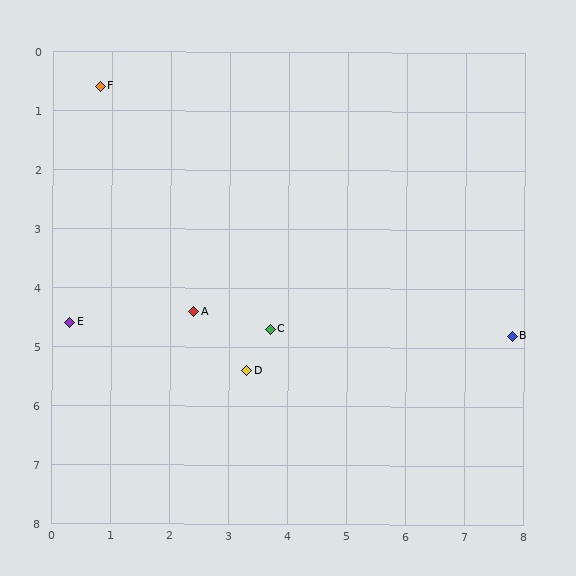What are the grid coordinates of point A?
Point A is at approximately (2.4, 4.4).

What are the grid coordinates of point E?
Point E is at approximately (0.3, 4.6).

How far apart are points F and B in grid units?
Points F and B are about 8.2 grid units apart.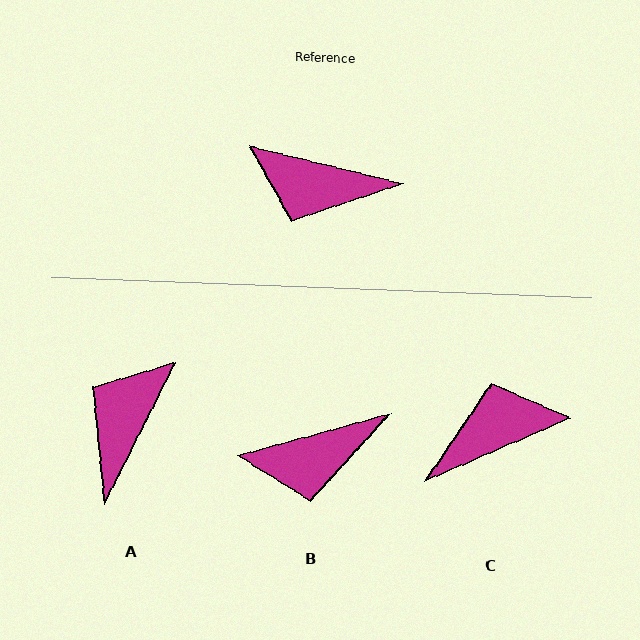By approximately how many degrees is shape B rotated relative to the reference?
Approximately 29 degrees counter-clockwise.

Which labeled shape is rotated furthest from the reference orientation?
C, about 143 degrees away.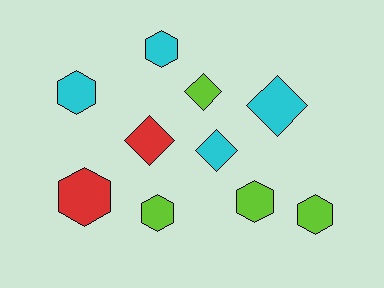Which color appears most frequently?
Cyan, with 4 objects.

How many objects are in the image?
There are 10 objects.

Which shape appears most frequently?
Hexagon, with 6 objects.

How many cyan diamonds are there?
There are 2 cyan diamonds.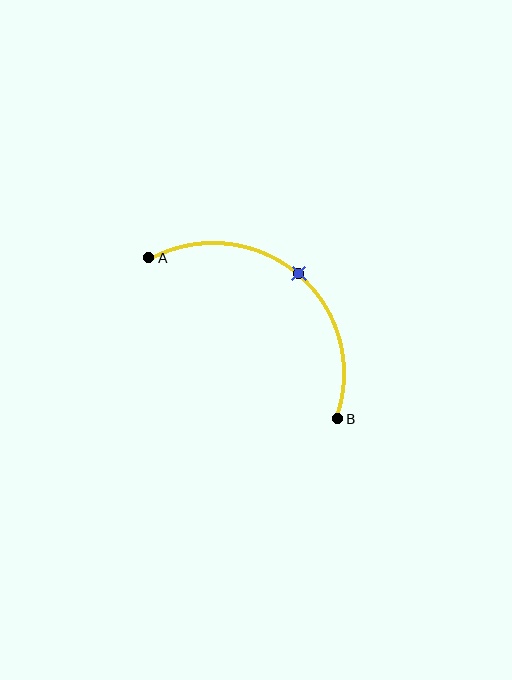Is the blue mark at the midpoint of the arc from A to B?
Yes. The blue mark lies on the arc at equal arc-length from both A and B — it is the arc midpoint.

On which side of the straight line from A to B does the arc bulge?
The arc bulges above and to the right of the straight line connecting A and B.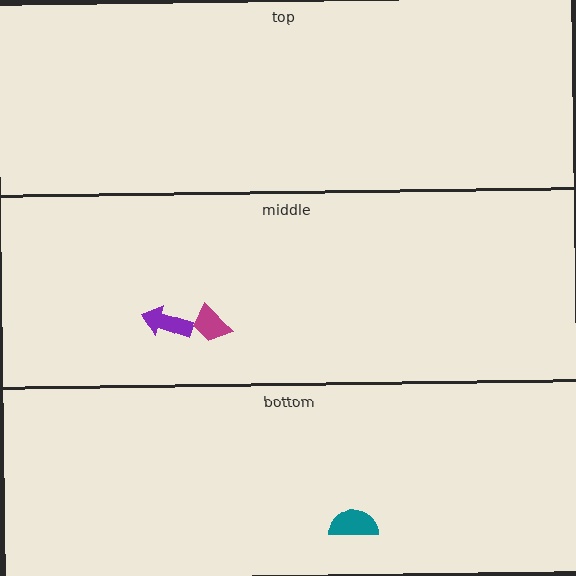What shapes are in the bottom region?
The teal semicircle.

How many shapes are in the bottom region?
1.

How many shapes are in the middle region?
2.